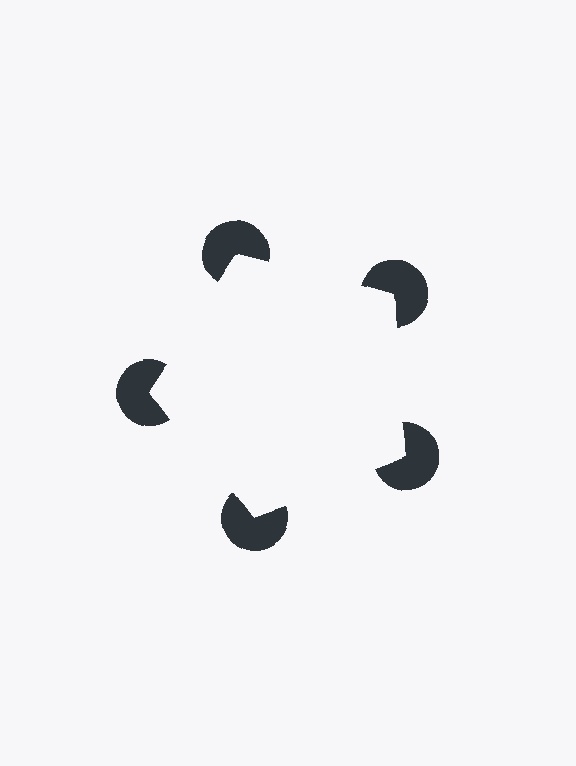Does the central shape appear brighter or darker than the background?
It typically appears slightly brighter than the background, even though no actual brightness change is drawn.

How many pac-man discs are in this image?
There are 5 — one at each vertex of the illusory pentagon.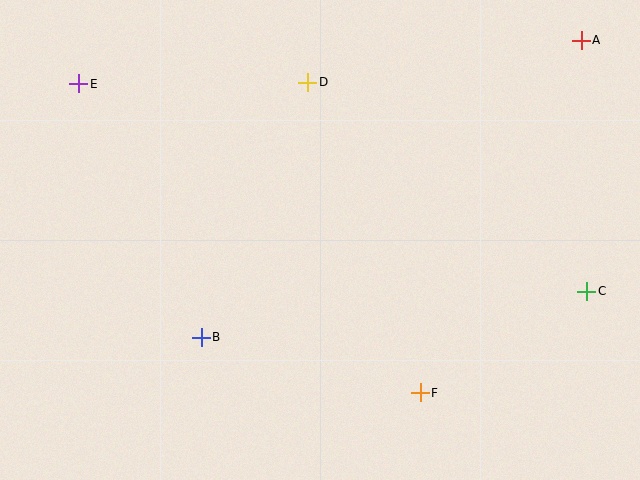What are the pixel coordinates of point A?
Point A is at (581, 40).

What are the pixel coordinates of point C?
Point C is at (587, 291).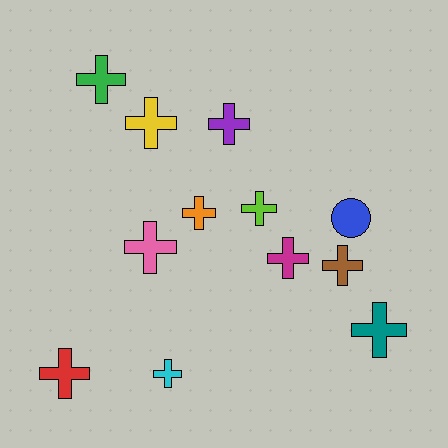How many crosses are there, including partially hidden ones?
There are 11 crosses.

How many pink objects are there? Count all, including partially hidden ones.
There is 1 pink object.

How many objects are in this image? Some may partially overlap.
There are 12 objects.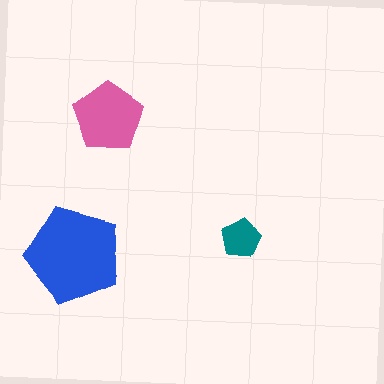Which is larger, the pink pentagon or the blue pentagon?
The blue one.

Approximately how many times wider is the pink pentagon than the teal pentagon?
About 2 times wider.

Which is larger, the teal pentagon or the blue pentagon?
The blue one.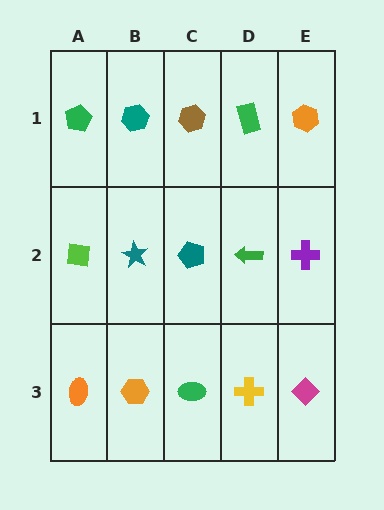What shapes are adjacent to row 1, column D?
A green arrow (row 2, column D), a brown hexagon (row 1, column C), an orange hexagon (row 1, column E).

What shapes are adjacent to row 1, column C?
A teal pentagon (row 2, column C), a teal hexagon (row 1, column B), a green rectangle (row 1, column D).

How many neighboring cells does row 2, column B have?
4.